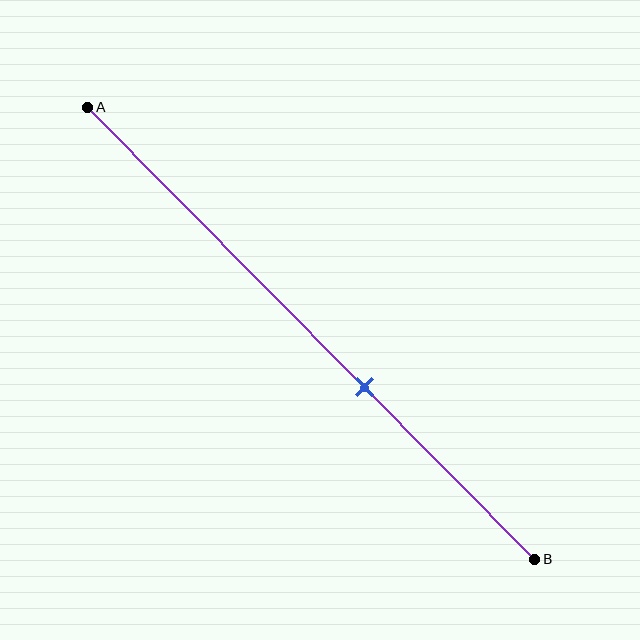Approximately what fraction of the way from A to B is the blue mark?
The blue mark is approximately 60% of the way from A to B.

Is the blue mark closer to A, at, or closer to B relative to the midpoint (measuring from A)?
The blue mark is closer to point B than the midpoint of segment AB.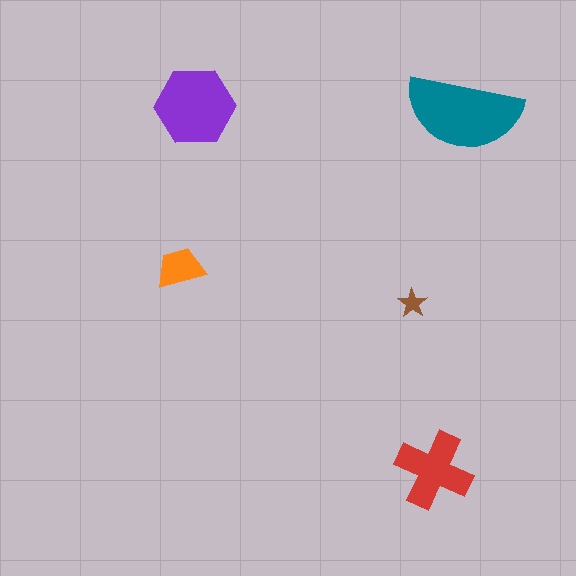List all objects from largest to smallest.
The teal semicircle, the purple hexagon, the red cross, the orange trapezoid, the brown star.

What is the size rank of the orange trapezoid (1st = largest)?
4th.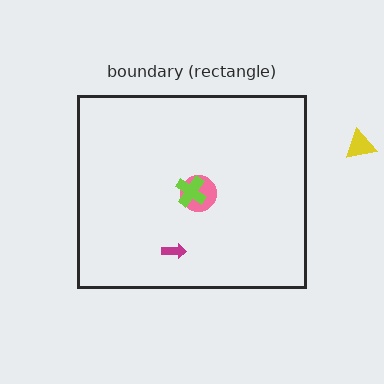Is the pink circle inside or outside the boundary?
Inside.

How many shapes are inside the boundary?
3 inside, 1 outside.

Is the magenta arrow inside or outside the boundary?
Inside.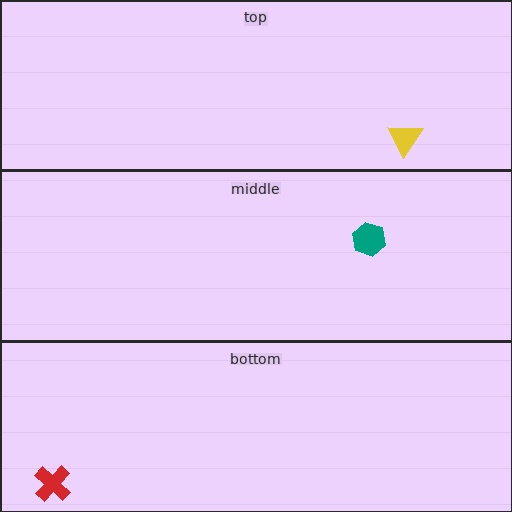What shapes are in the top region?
The yellow triangle.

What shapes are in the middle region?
The teal hexagon.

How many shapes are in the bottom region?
1.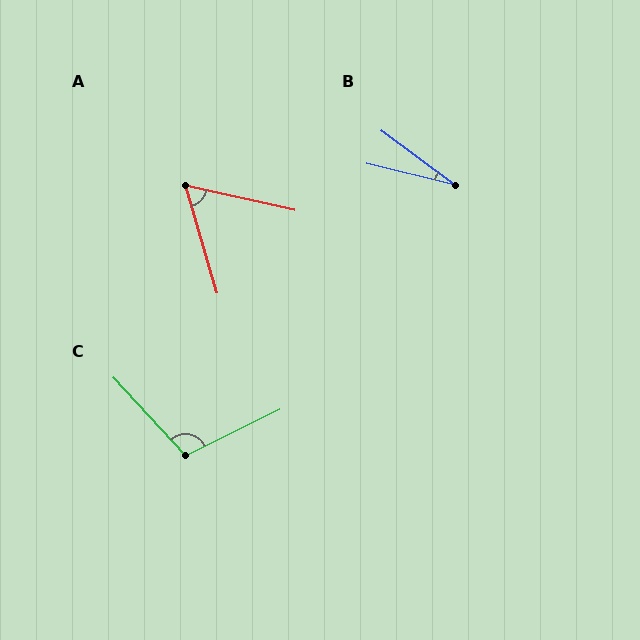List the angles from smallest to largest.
B (23°), A (61°), C (106°).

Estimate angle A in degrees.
Approximately 61 degrees.